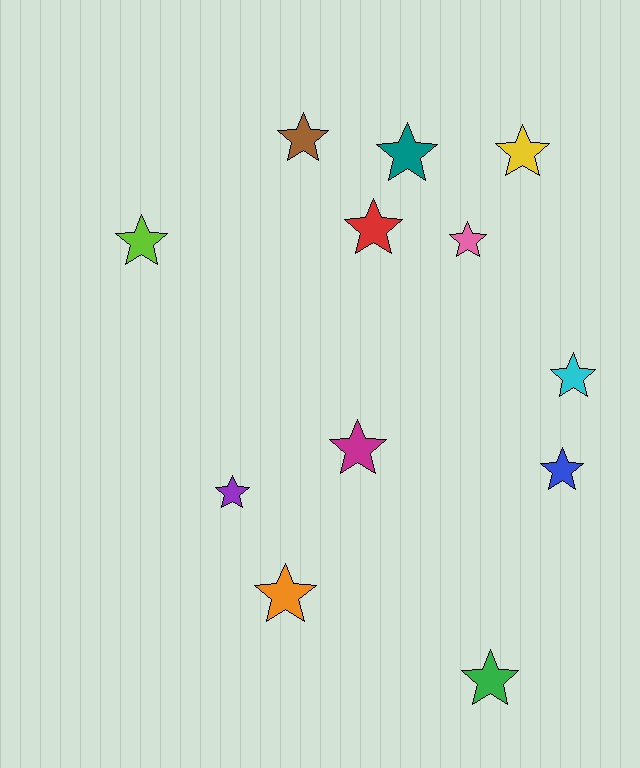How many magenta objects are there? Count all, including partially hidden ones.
There is 1 magenta object.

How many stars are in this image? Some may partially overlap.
There are 12 stars.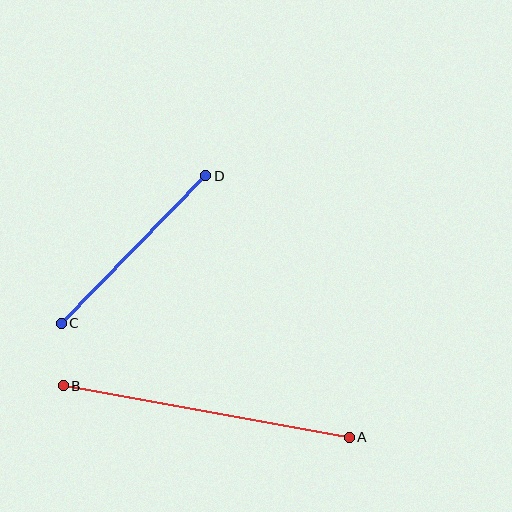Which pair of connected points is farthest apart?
Points A and B are farthest apart.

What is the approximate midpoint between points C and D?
The midpoint is at approximately (133, 249) pixels.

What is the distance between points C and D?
The distance is approximately 207 pixels.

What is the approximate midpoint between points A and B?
The midpoint is at approximately (206, 411) pixels.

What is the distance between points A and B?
The distance is approximately 291 pixels.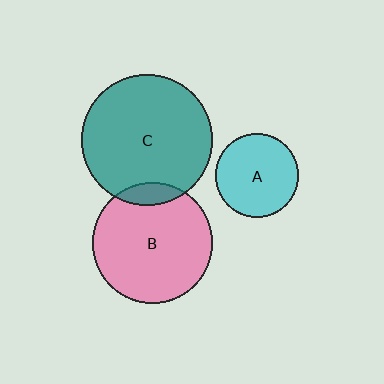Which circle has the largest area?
Circle C (teal).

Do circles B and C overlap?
Yes.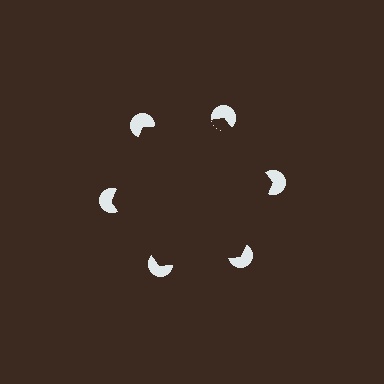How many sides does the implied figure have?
6 sides.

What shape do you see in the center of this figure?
An illusory hexagon — its edges are inferred from the aligned wedge cuts in the pac-man discs, not physically drawn.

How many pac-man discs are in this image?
There are 6 — one at each vertex of the illusory hexagon.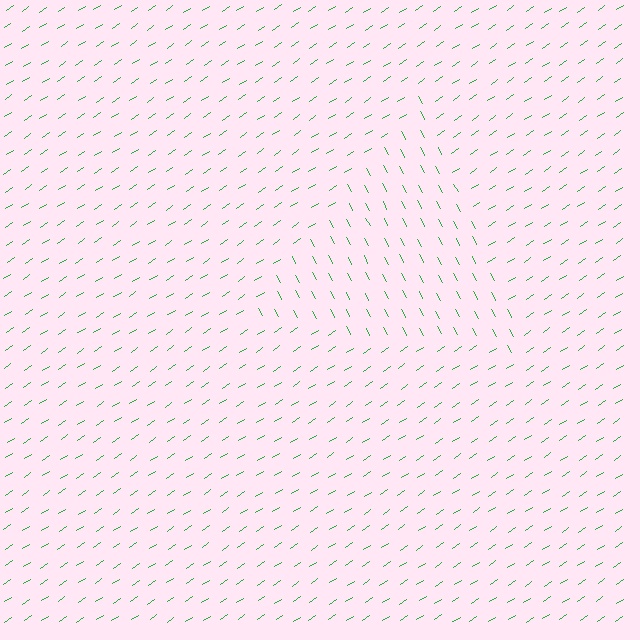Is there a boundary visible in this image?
Yes, there is a texture boundary formed by a change in line orientation.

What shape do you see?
I see a triangle.